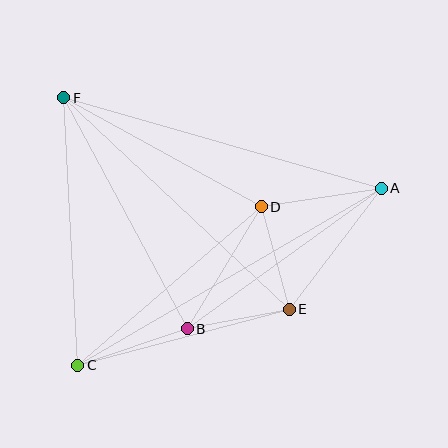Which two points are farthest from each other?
Points A and C are farthest from each other.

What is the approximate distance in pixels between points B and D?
The distance between B and D is approximately 142 pixels.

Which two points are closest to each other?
Points B and E are closest to each other.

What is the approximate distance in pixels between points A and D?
The distance between A and D is approximately 122 pixels.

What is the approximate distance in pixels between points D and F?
The distance between D and F is approximately 226 pixels.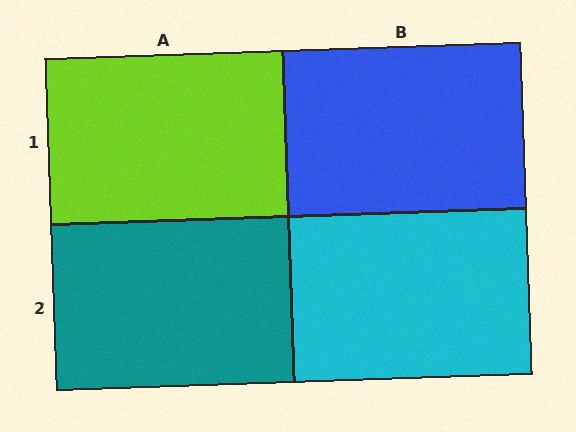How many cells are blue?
1 cell is blue.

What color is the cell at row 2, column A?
Teal.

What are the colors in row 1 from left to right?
Lime, blue.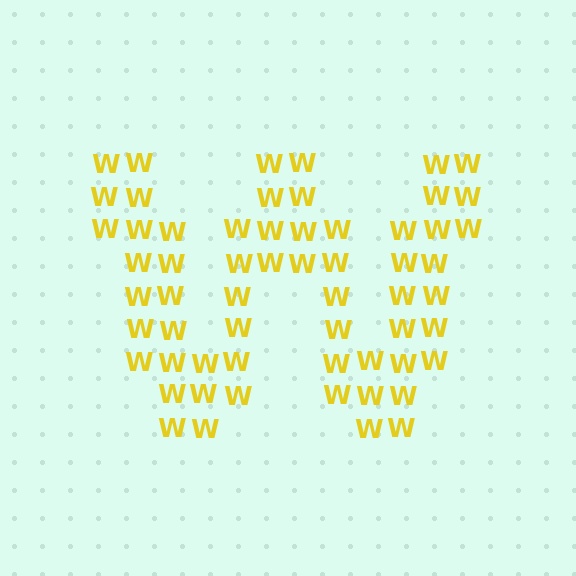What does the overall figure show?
The overall figure shows the letter W.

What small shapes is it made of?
It is made of small letter W's.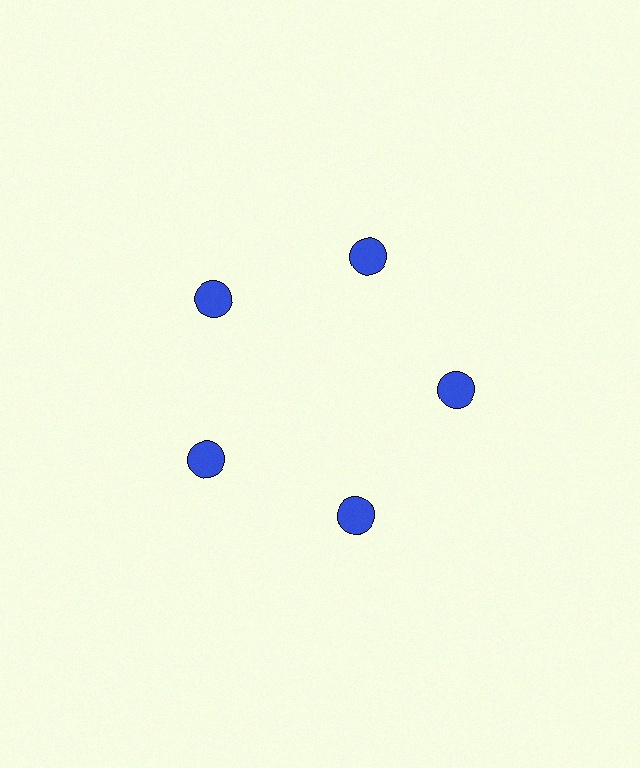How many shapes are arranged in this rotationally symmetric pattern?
There are 5 shapes, arranged in 5 groups of 1.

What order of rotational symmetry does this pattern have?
This pattern has 5-fold rotational symmetry.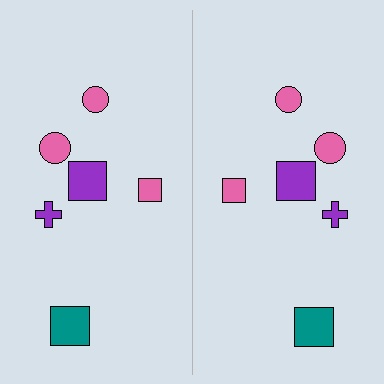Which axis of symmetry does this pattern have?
The pattern has a vertical axis of symmetry running through the center of the image.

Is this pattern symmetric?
Yes, this pattern has bilateral (reflection) symmetry.